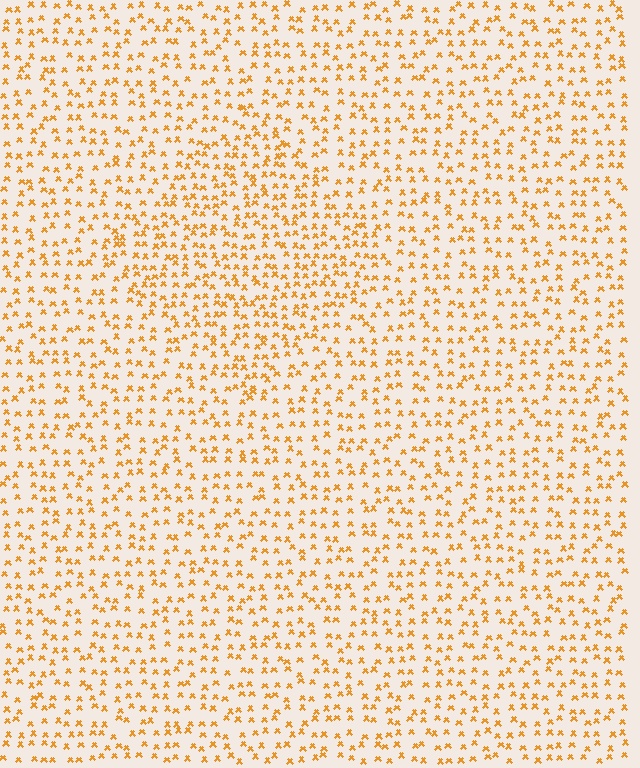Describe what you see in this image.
The image contains small orange elements arranged at two different densities. A diamond-shaped region is visible where the elements are more densely packed than the surrounding area.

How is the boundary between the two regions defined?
The boundary is defined by a change in element density (approximately 1.5x ratio). All elements are the same color, size, and shape.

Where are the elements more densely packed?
The elements are more densely packed inside the diamond boundary.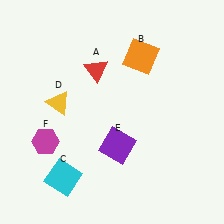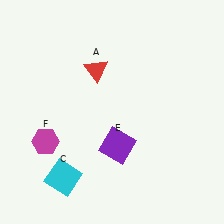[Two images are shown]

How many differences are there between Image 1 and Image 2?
There are 2 differences between the two images.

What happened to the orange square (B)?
The orange square (B) was removed in Image 2. It was in the top-right area of Image 1.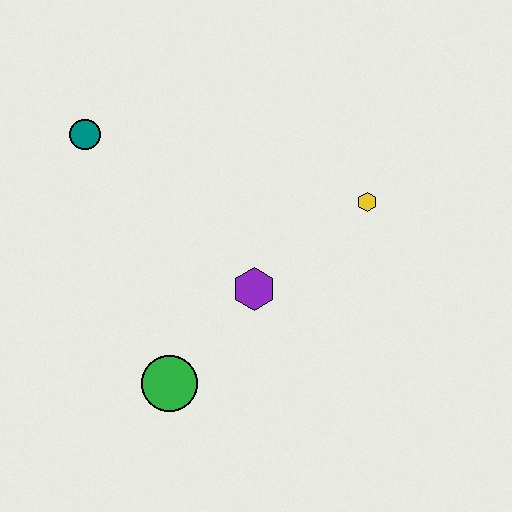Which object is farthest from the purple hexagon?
The teal circle is farthest from the purple hexagon.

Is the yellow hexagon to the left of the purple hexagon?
No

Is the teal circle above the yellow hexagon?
Yes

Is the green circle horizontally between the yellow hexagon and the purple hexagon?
No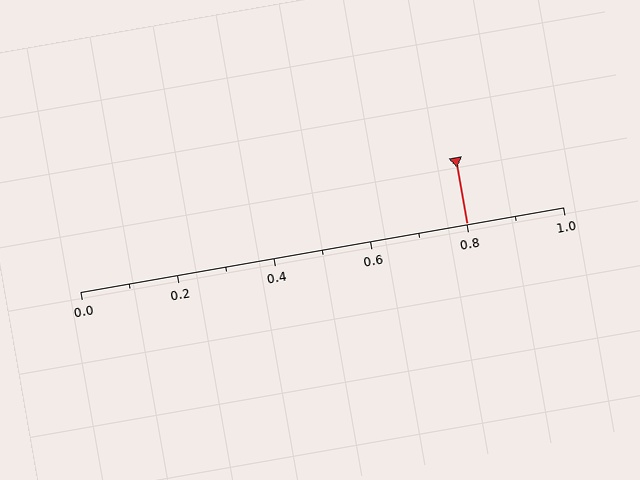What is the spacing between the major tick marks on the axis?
The major ticks are spaced 0.2 apart.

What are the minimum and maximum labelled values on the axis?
The axis runs from 0.0 to 1.0.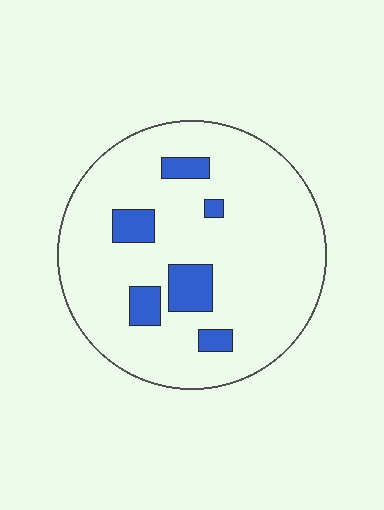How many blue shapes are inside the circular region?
6.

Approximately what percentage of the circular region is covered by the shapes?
Approximately 15%.